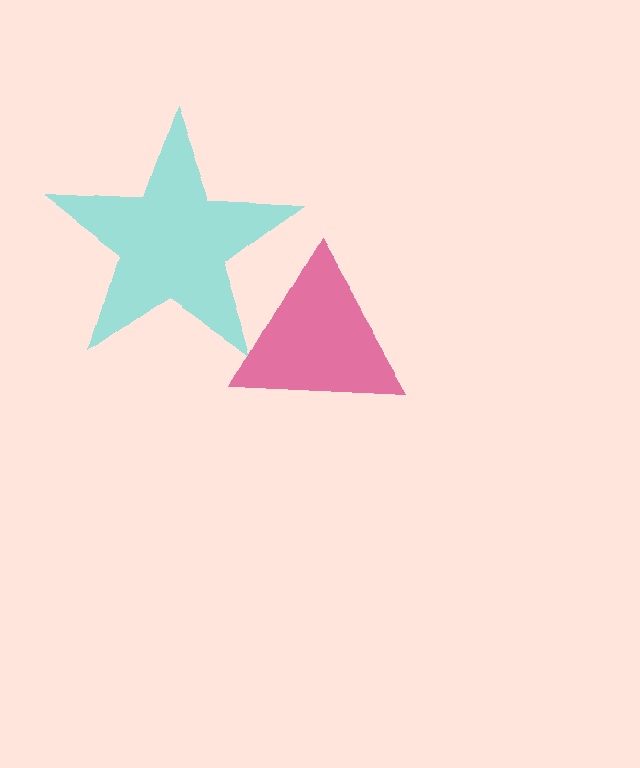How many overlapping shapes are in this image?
There are 2 overlapping shapes in the image.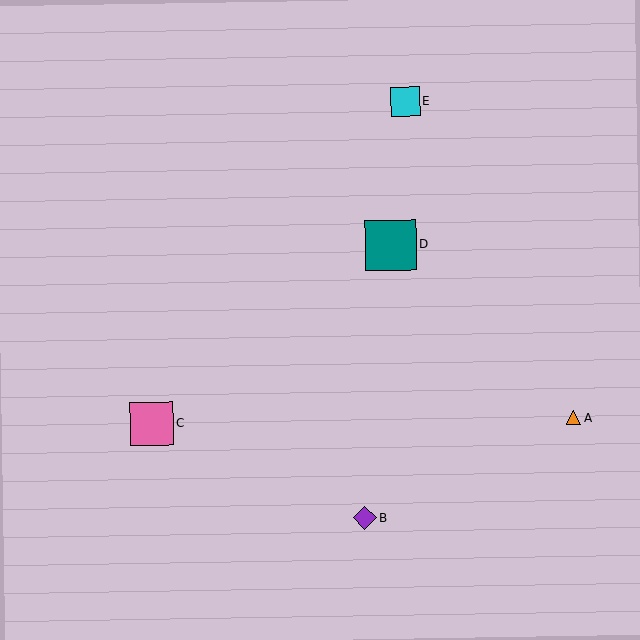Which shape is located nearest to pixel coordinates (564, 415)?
The orange triangle (labeled A) at (573, 417) is nearest to that location.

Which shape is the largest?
The teal square (labeled D) is the largest.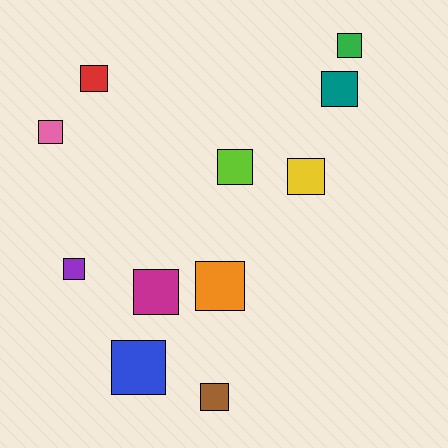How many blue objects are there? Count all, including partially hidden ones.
There is 1 blue object.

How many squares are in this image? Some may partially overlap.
There are 11 squares.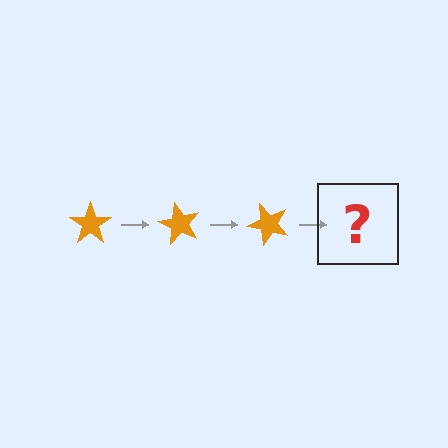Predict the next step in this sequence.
The next step is an orange star rotated 180 degrees.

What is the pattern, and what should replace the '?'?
The pattern is that the star rotates 60 degrees each step. The '?' should be an orange star rotated 180 degrees.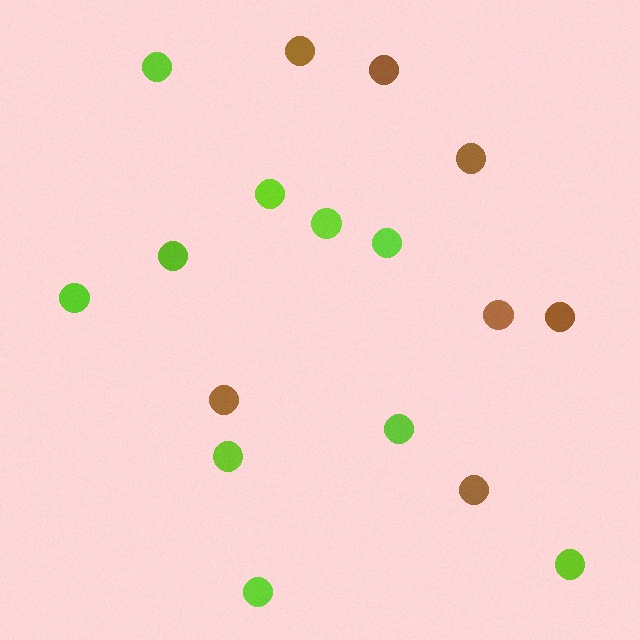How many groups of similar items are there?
There are 2 groups: one group of lime circles (10) and one group of brown circles (7).